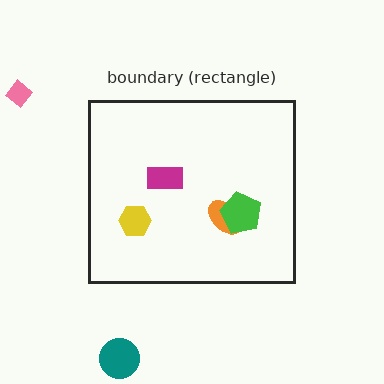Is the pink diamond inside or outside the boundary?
Outside.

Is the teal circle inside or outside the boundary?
Outside.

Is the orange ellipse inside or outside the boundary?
Inside.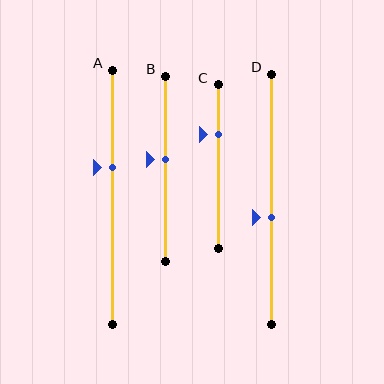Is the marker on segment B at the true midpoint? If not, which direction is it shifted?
No, the marker on segment B is shifted upward by about 5% of the segment length.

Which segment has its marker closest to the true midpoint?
Segment B has its marker closest to the true midpoint.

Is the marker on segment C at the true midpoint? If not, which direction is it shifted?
No, the marker on segment C is shifted upward by about 20% of the segment length.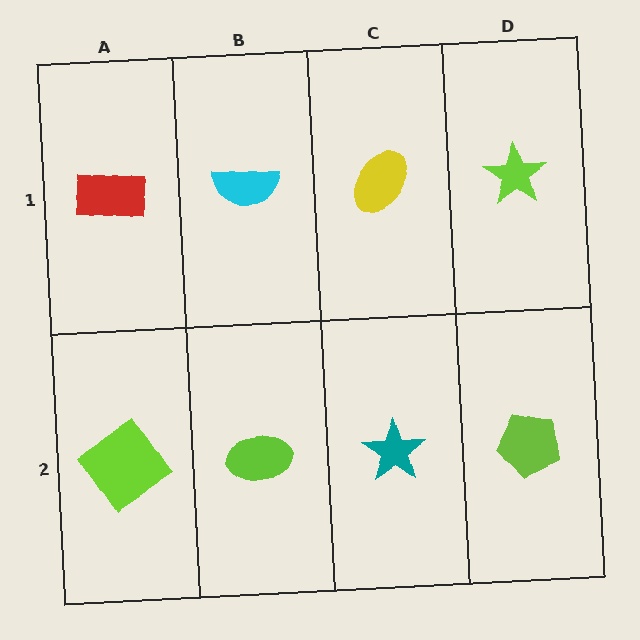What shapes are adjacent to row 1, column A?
A lime diamond (row 2, column A), a cyan semicircle (row 1, column B).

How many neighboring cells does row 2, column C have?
3.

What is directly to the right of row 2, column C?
A lime pentagon.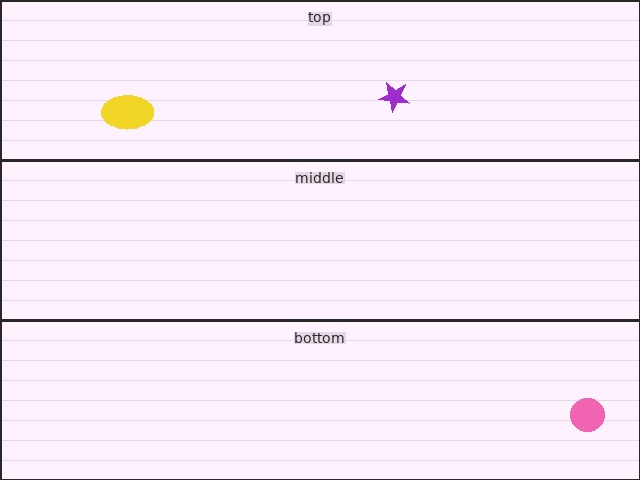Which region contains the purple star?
The top region.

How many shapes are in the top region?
2.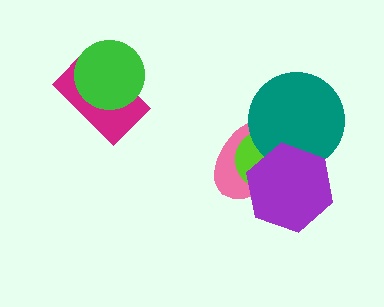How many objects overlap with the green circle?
1 object overlaps with the green circle.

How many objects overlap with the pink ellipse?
3 objects overlap with the pink ellipse.